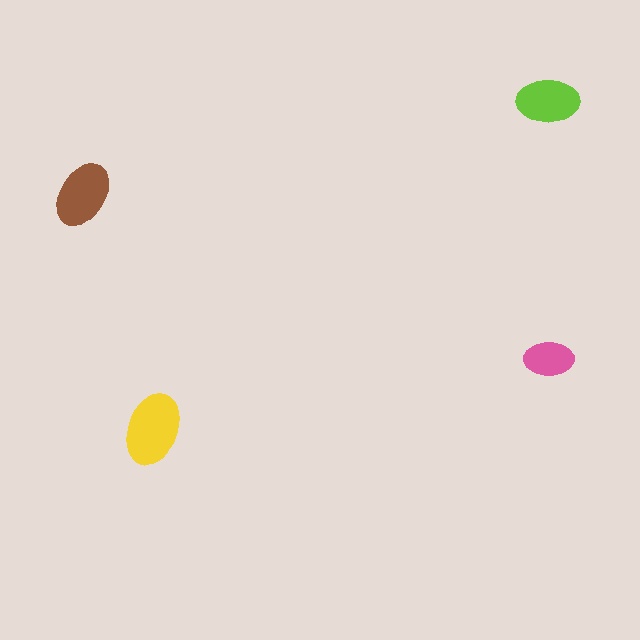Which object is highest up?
The lime ellipse is topmost.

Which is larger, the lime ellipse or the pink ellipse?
The lime one.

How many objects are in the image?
There are 4 objects in the image.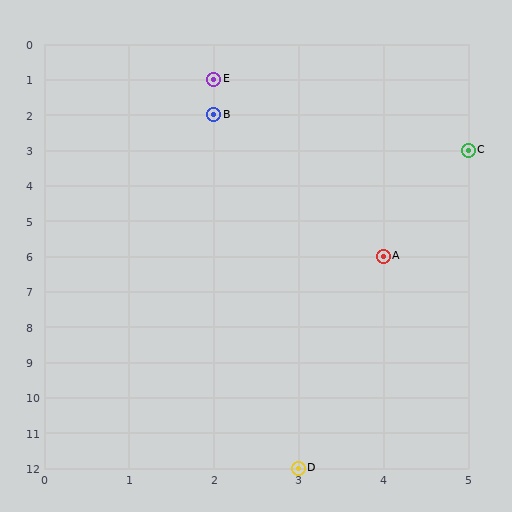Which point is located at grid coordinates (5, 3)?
Point C is at (5, 3).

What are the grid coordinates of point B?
Point B is at grid coordinates (2, 2).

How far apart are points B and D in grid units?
Points B and D are 1 column and 10 rows apart (about 10.0 grid units diagonally).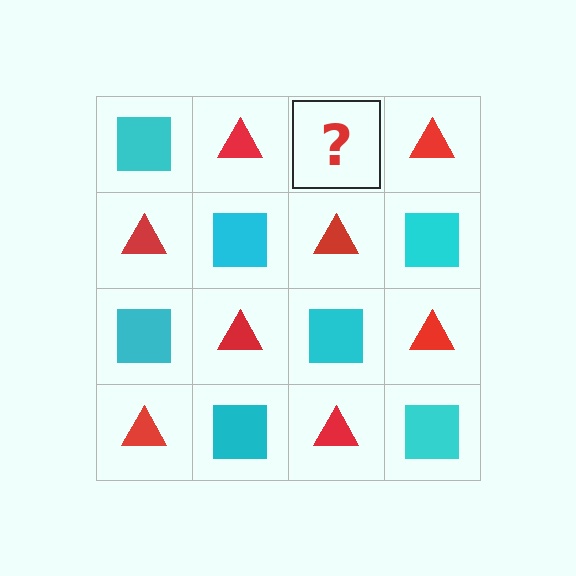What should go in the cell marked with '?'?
The missing cell should contain a cyan square.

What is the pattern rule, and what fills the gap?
The rule is that it alternates cyan square and red triangle in a checkerboard pattern. The gap should be filled with a cyan square.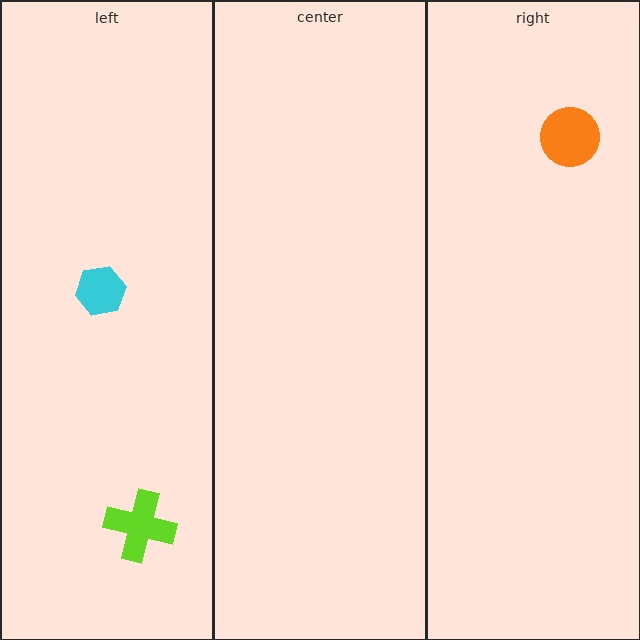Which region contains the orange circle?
The right region.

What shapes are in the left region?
The cyan hexagon, the lime cross.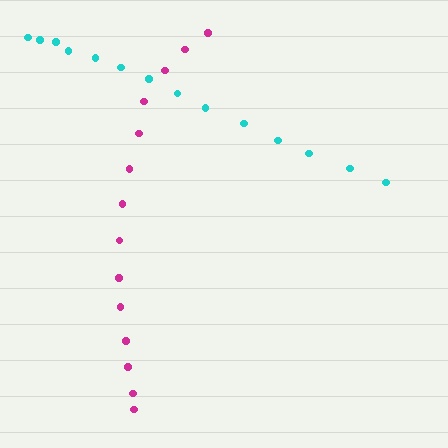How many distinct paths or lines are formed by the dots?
There are 2 distinct paths.